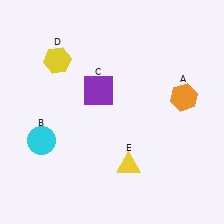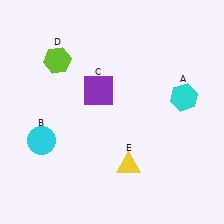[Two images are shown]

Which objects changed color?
A changed from orange to cyan. D changed from yellow to lime.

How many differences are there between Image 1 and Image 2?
There are 2 differences between the two images.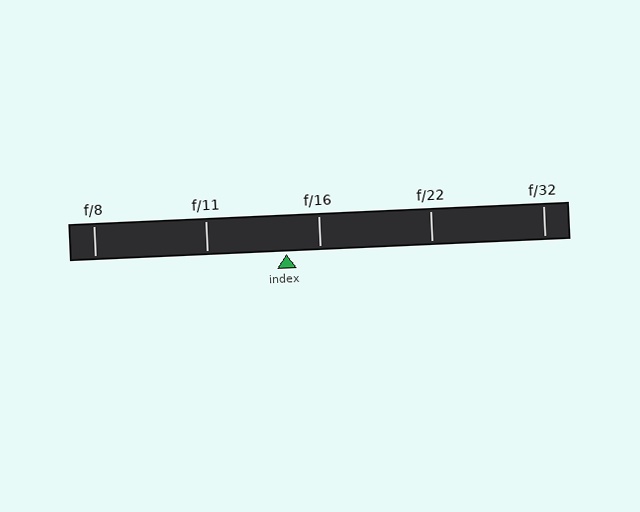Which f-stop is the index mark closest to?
The index mark is closest to f/16.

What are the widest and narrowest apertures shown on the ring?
The widest aperture shown is f/8 and the narrowest is f/32.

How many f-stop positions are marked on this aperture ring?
There are 5 f-stop positions marked.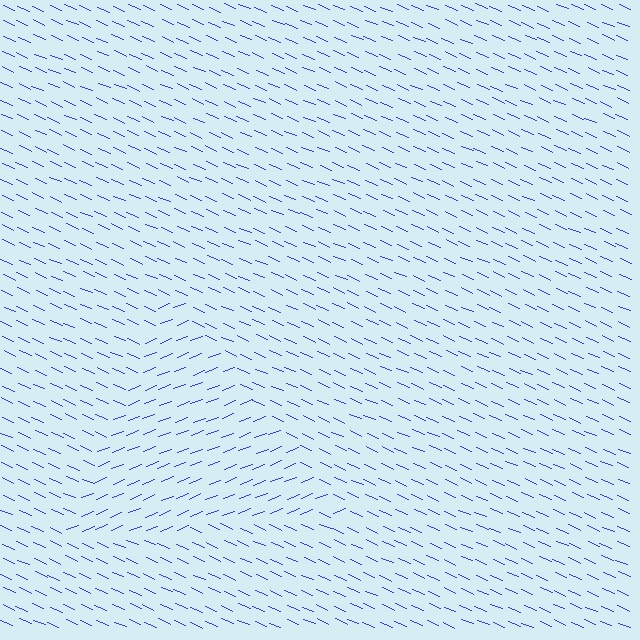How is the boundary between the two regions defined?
The boundary is defined purely by a change in line orientation (approximately 45 degrees difference). All lines are the same color and thickness.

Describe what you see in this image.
The image is filled with small blue line segments. A triangle region in the image has lines oriented differently from the surrounding lines, creating a visible texture boundary.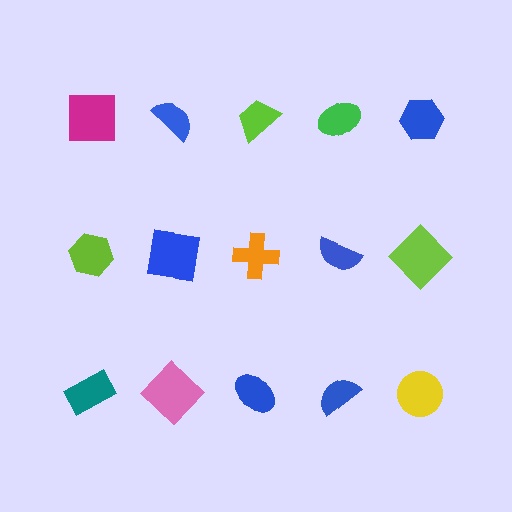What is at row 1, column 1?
A magenta square.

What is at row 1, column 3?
A lime trapezoid.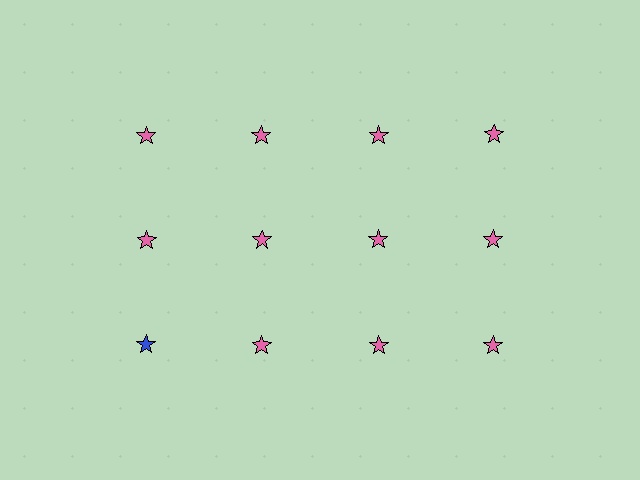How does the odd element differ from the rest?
It has a different color: blue instead of pink.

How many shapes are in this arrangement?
There are 12 shapes arranged in a grid pattern.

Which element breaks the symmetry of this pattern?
The blue star in the third row, leftmost column breaks the symmetry. All other shapes are pink stars.